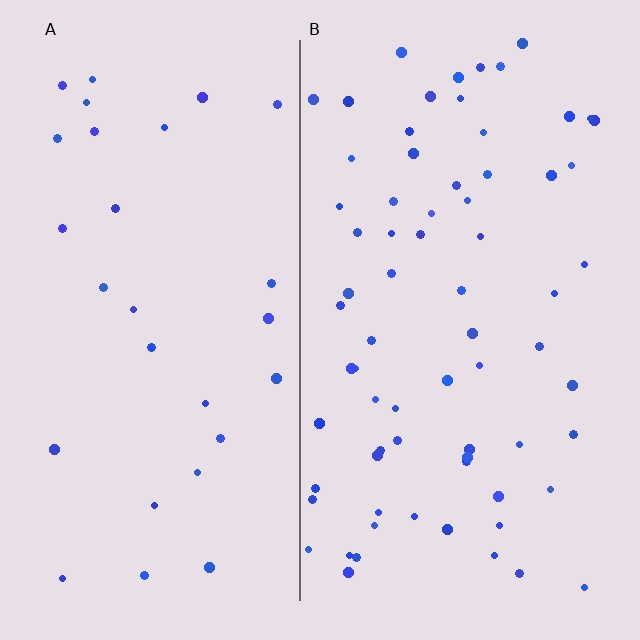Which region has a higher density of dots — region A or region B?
B (the right).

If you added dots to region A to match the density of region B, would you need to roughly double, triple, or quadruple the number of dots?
Approximately double.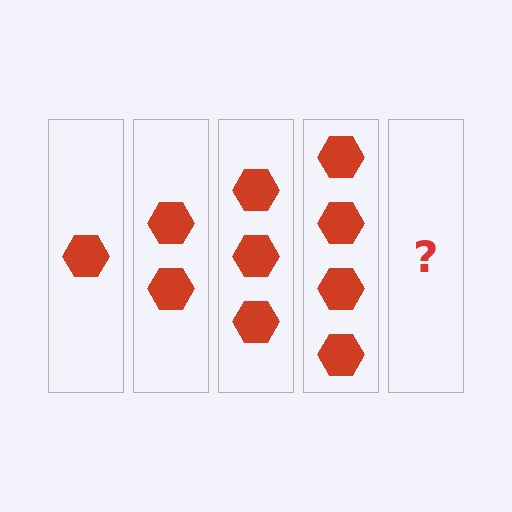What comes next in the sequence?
The next element should be 5 hexagons.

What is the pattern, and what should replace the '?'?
The pattern is that each step adds one more hexagon. The '?' should be 5 hexagons.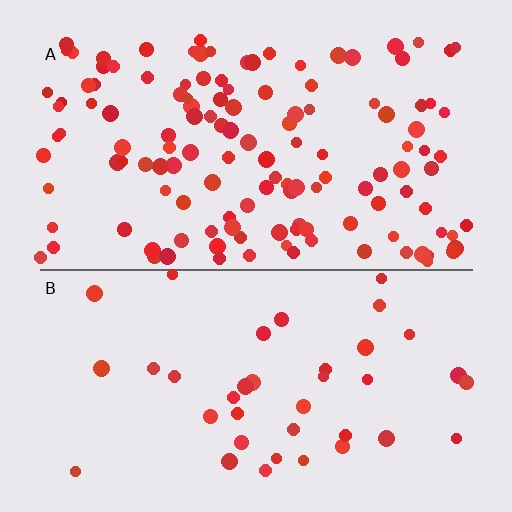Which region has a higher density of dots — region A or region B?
A (the top).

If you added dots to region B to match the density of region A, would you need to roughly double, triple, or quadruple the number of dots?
Approximately triple.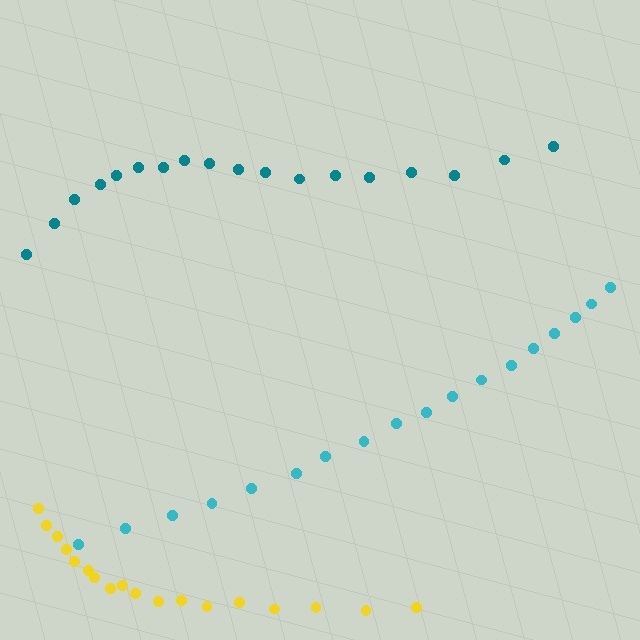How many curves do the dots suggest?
There are 3 distinct paths.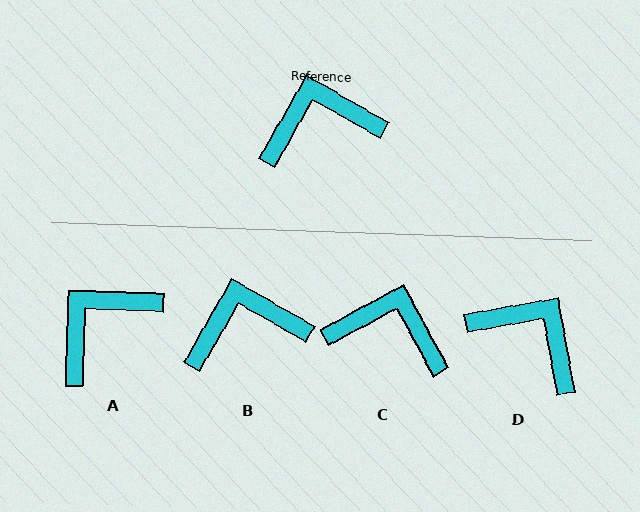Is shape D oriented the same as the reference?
No, it is off by about 50 degrees.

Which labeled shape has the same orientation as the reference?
B.